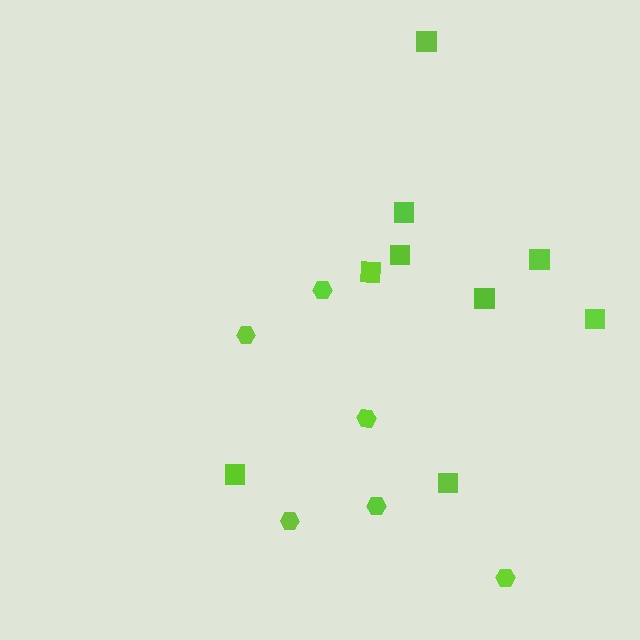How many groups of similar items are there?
There are 2 groups: one group of squares (9) and one group of hexagons (6).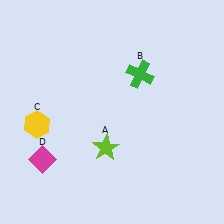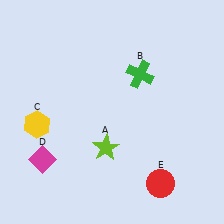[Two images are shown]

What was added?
A red circle (E) was added in Image 2.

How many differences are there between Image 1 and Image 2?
There is 1 difference between the two images.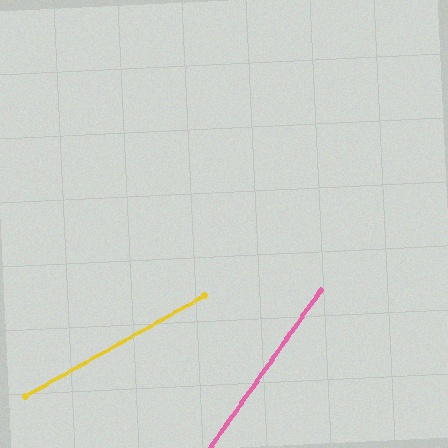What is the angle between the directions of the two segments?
Approximately 26 degrees.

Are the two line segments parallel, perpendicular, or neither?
Neither parallel nor perpendicular — they differ by about 26°.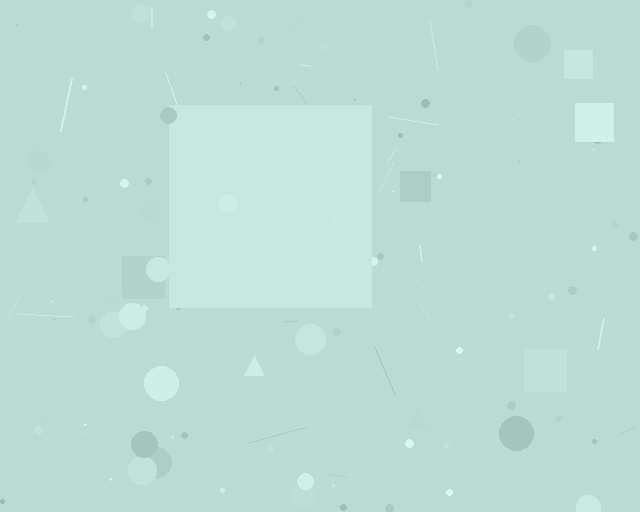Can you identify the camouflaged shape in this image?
The camouflaged shape is a square.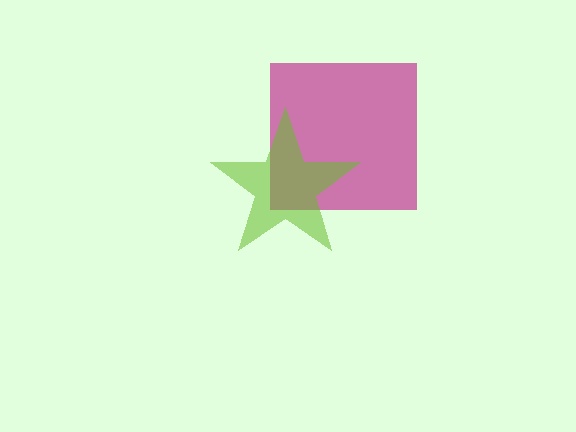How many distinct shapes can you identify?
There are 2 distinct shapes: a magenta square, a lime star.